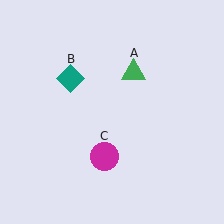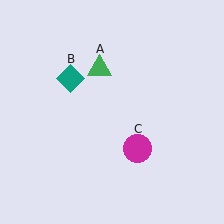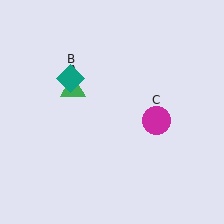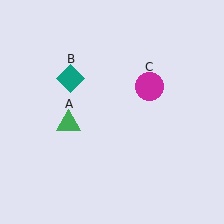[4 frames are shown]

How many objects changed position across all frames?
2 objects changed position: green triangle (object A), magenta circle (object C).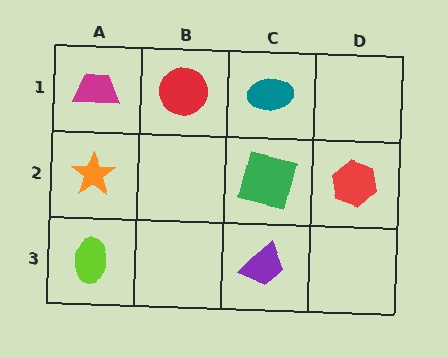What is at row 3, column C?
A purple trapezoid.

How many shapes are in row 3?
2 shapes.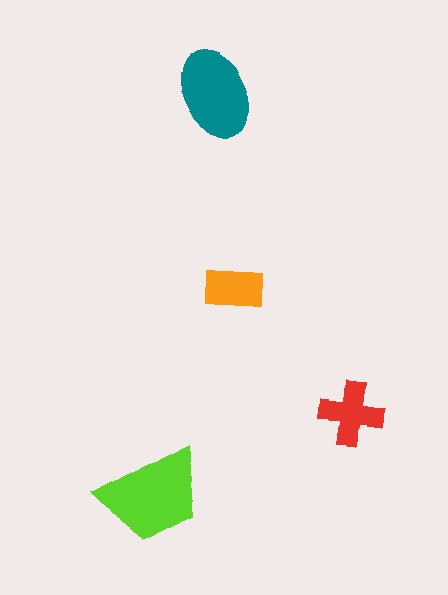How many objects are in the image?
There are 4 objects in the image.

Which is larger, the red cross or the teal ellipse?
The teal ellipse.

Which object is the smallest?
The orange rectangle.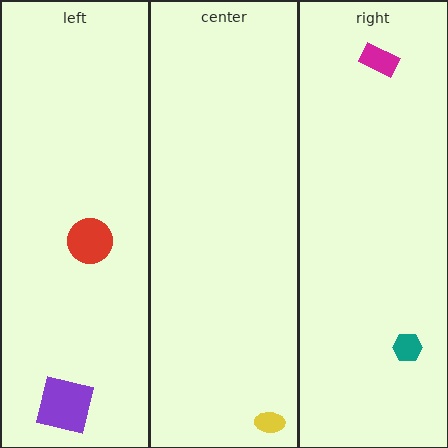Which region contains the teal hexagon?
The right region.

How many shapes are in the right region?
2.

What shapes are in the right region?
The teal hexagon, the magenta rectangle.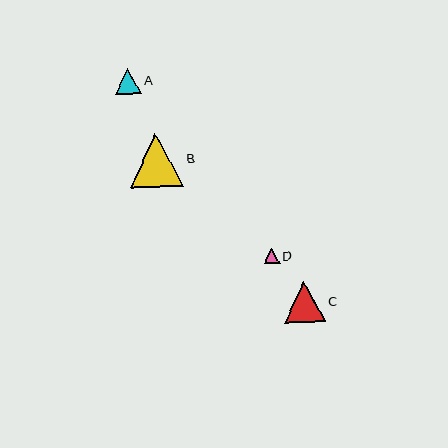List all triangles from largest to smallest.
From largest to smallest: B, C, A, D.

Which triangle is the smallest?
Triangle D is the smallest with a size of approximately 16 pixels.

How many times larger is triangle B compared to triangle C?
Triangle B is approximately 1.3 times the size of triangle C.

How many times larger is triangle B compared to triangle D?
Triangle B is approximately 3.5 times the size of triangle D.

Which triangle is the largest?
Triangle B is the largest with a size of approximately 54 pixels.